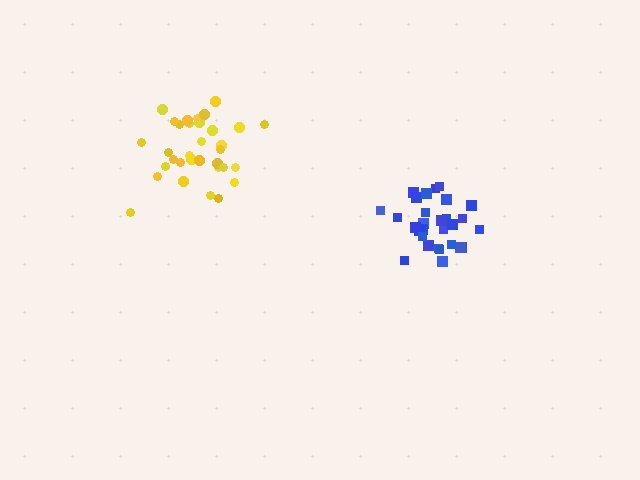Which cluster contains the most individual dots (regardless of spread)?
Yellow (33).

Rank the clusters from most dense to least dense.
blue, yellow.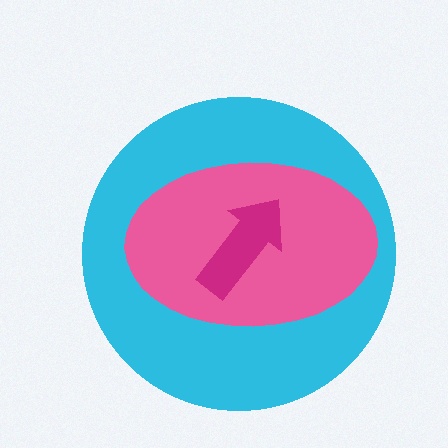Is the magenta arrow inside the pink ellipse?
Yes.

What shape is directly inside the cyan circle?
The pink ellipse.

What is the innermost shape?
The magenta arrow.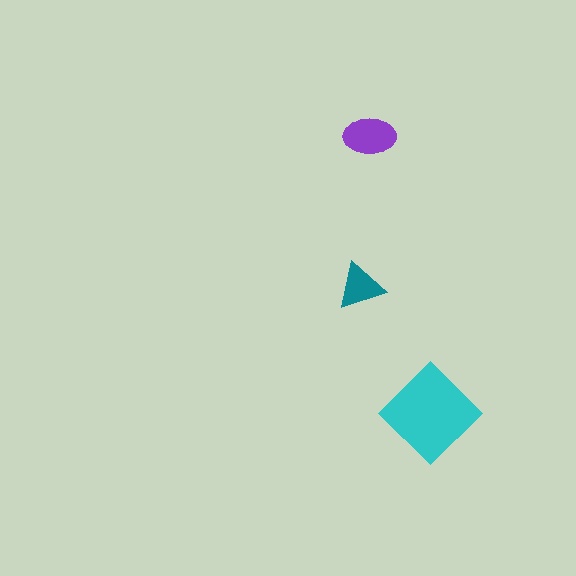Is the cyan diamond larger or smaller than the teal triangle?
Larger.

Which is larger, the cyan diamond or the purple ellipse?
The cyan diamond.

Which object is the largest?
The cyan diamond.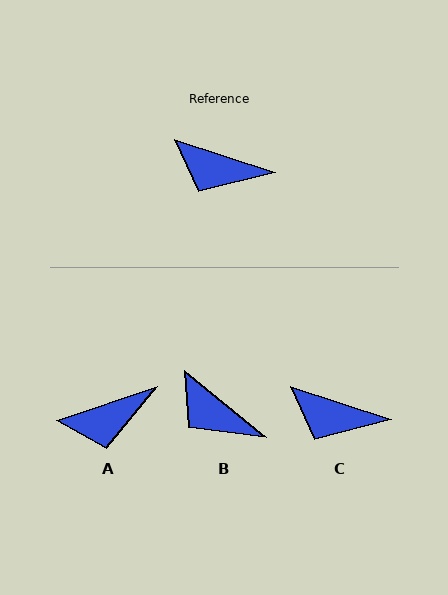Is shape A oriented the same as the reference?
No, it is off by about 36 degrees.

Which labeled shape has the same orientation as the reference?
C.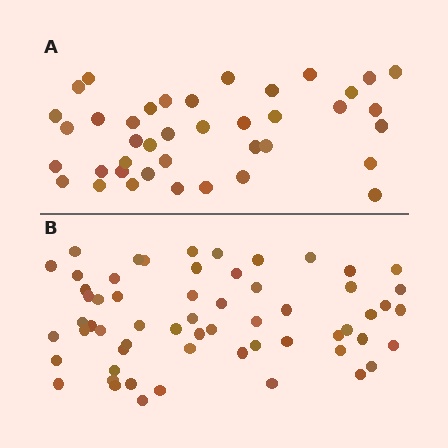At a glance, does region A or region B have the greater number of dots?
Region B (the bottom region) has more dots.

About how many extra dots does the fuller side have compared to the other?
Region B has approximately 20 more dots than region A.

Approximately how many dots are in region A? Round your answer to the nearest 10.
About 40 dots.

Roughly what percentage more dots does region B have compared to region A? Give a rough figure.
About 50% more.